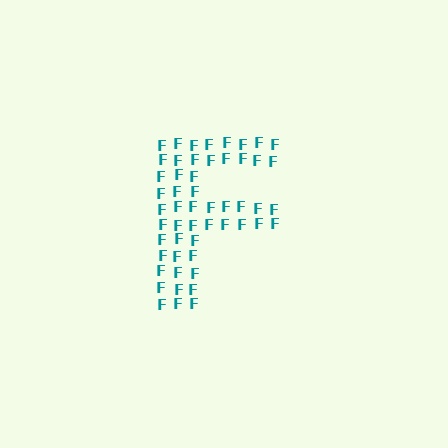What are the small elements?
The small elements are letter F's.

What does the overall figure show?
The overall figure shows the letter F.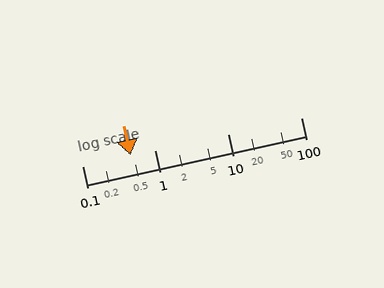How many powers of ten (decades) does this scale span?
The scale spans 3 decades, from 0.1 to 100.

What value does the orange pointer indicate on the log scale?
The pointer indicates approximately 0.46.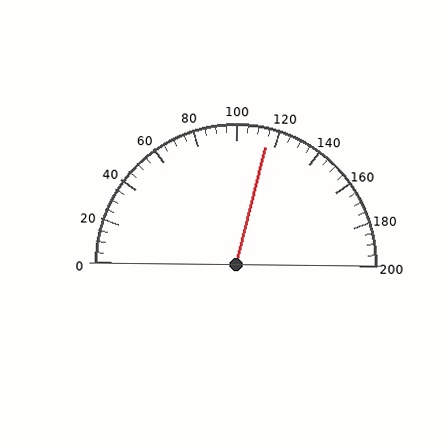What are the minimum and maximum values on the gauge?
The gauge ranges from 0 to 200.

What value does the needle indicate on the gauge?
The needle indicates approximately 115.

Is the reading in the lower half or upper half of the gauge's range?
The reading is in the upper half of the range (0 to 200).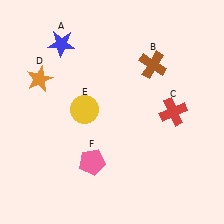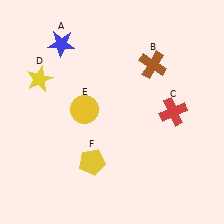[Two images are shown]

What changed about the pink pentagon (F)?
In Image 1, F is pink. In Image 2, it changed to yellow.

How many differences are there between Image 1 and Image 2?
There are 2 differences between the two images.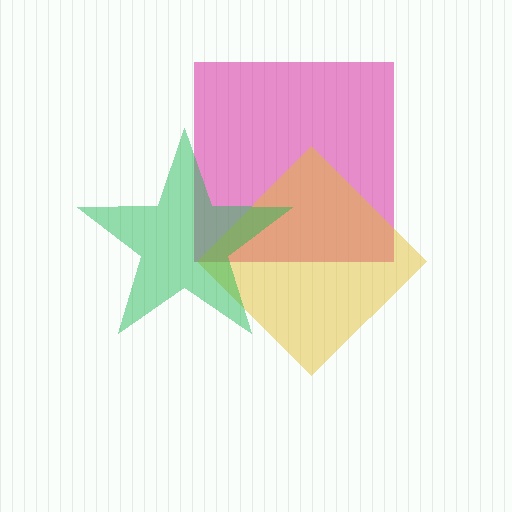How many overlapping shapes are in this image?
There are 3 overlapping shapes in the image.